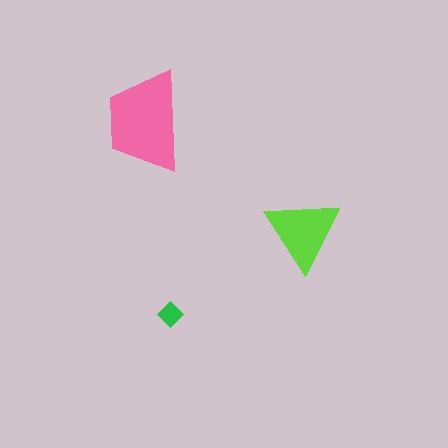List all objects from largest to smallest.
The pink trapezoid, the lime triangle, the green diamond.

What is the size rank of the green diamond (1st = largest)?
3rd.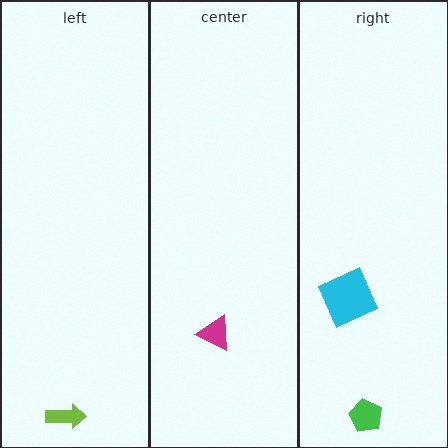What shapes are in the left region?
The lime arrow.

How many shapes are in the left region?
1.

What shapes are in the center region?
The magenta triangle.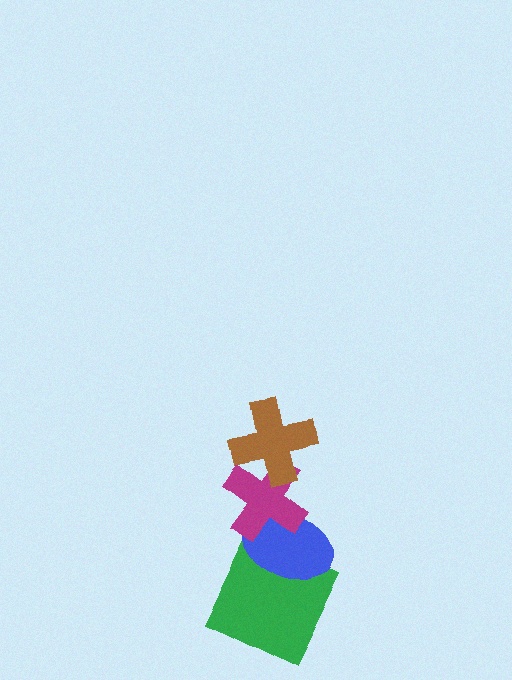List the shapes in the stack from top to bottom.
From top to bottom: the brown cross, the magenta cross, the blue ellipse, the green square.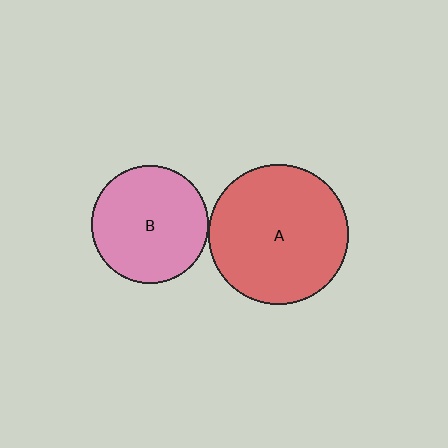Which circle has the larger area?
Circle A (red).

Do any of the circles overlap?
No, none of the circles overlap.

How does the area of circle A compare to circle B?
Approximately 1.4 times.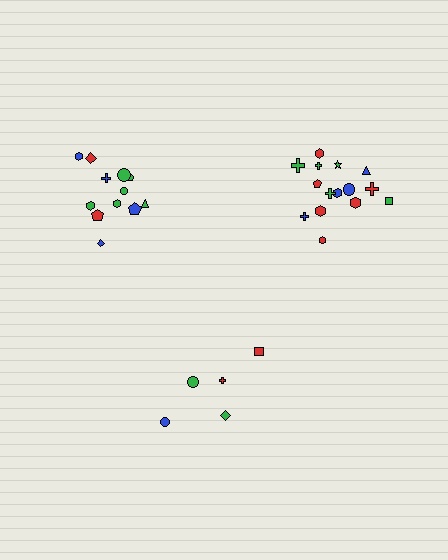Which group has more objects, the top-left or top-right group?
The top-right group.